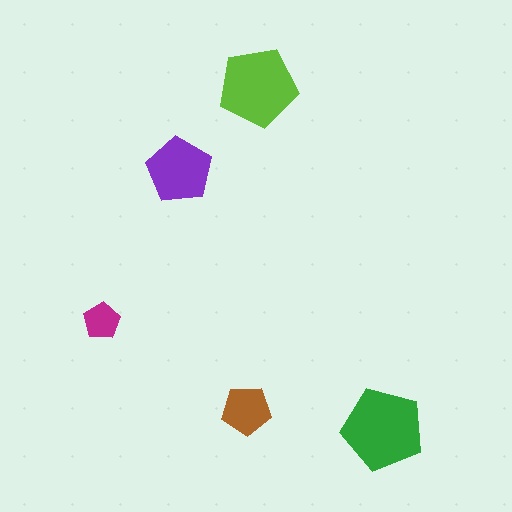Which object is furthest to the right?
The green pentagon is rightmost.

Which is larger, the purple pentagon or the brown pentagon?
The purple one.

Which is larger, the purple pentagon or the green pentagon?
The green one.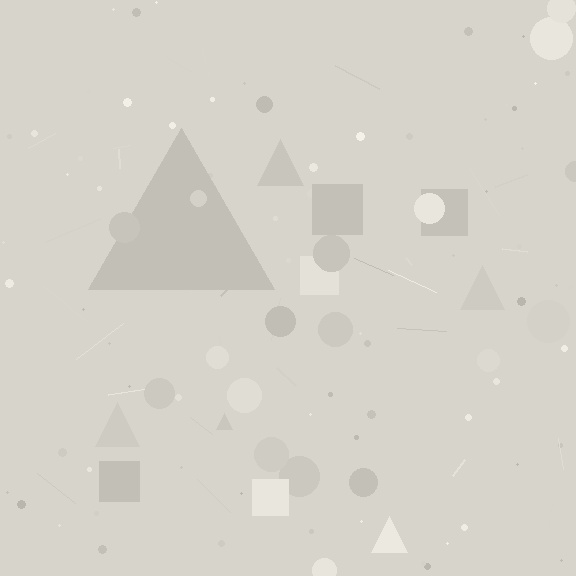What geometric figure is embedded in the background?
A triangle is embedded in the background.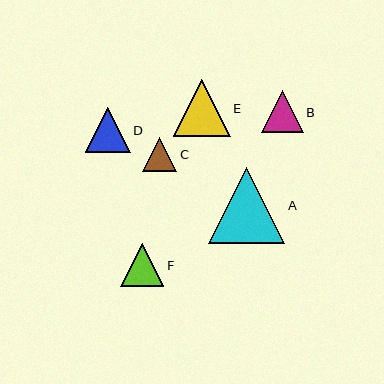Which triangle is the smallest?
Triangle C is the smallest with a size of approximately 34 pixels.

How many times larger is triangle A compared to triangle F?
Triangle A is approximately 1.8 times the size of triangle F.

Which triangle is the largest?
Triangle A is the largest with a size of approximately 76 pixels.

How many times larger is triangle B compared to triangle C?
Triangle B is approximately 1.3 times the size of triangle C.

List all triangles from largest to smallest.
From largest to smallest: A, E, D, F, B, C.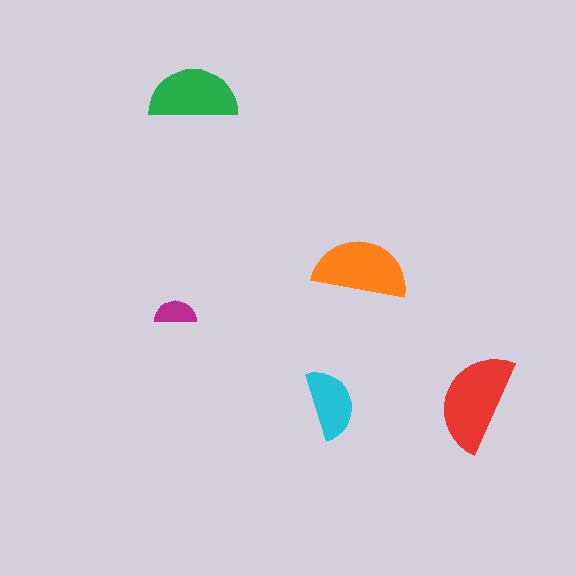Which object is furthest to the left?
The magenta semicircle is leftmost.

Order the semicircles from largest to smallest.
the red one, the orange one, the green one, the cyan one, the magenta one.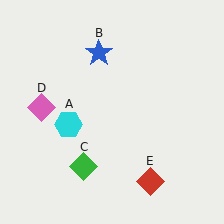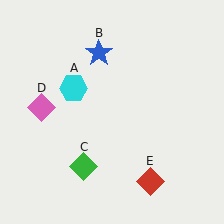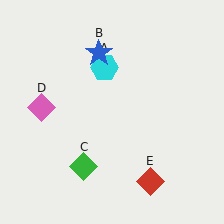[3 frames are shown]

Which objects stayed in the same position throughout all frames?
Blue star (object B) and green diamond (object C) and pink diamond (object D) and red diamond (object E) remained stationary.